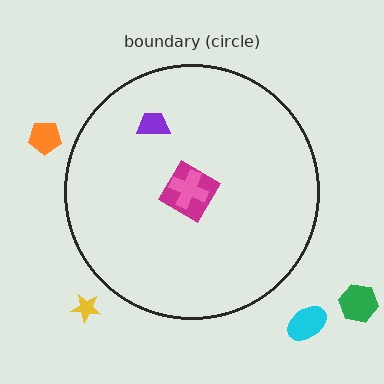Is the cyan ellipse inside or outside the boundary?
Outside.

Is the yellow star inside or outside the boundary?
Outside.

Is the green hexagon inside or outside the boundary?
Outside.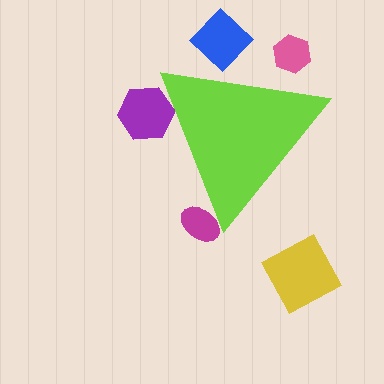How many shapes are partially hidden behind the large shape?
4 shapes are partially hidden.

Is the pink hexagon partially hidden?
Yes, the pink hexagon is partially hidden behind the lime triangle.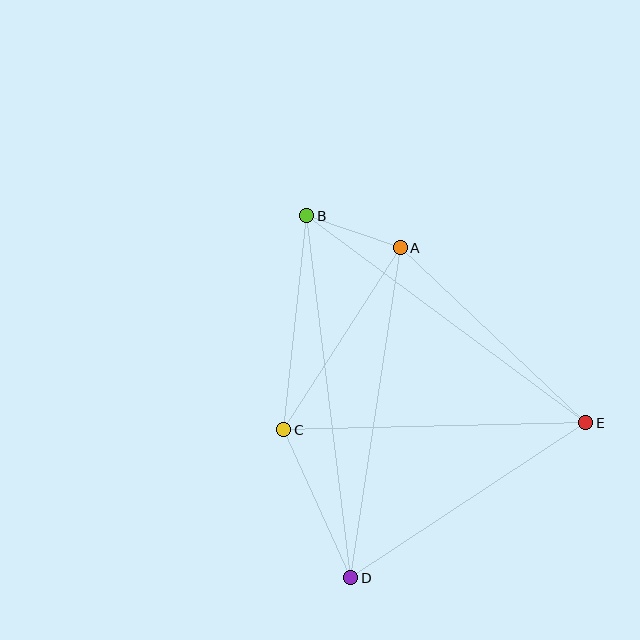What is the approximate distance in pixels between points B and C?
The distance between B and C is approximately 215 pixels.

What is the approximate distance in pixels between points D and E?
The distance between D and E is approximately 282 pixels.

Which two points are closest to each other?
Points A and B are closest to each other.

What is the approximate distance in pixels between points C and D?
The distance between C and D is approximately 162 pixels.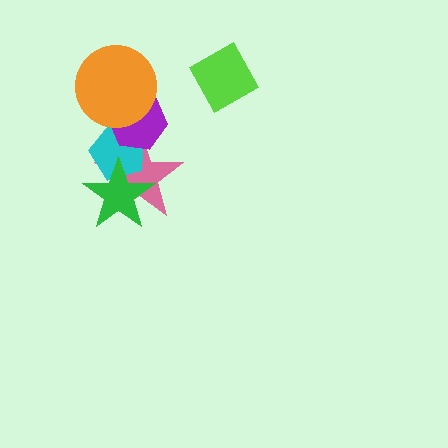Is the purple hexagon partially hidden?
Yes, it is partially covered by another shape.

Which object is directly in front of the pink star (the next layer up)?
The cyan pentagon is directly in front of the pink star.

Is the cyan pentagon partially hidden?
Yes, it is partially covered by another shape.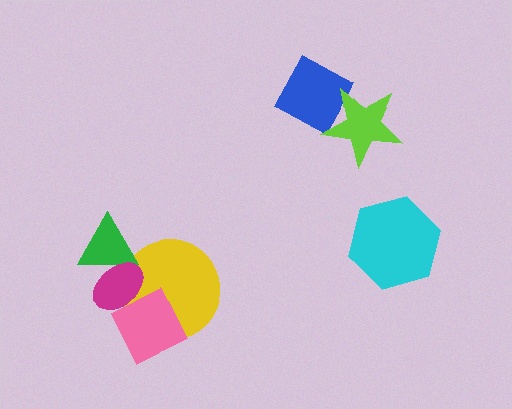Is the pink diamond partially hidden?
Yes, it is partially covered by another shape.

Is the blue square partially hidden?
Yes, it is partially covered by another shape.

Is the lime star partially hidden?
No, no other shape covers it.